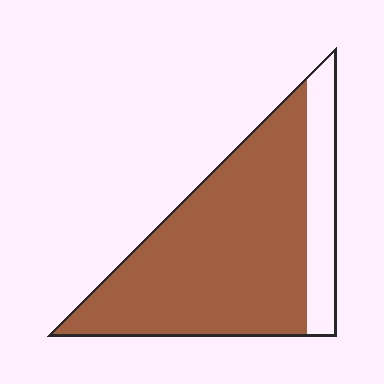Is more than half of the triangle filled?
Yes.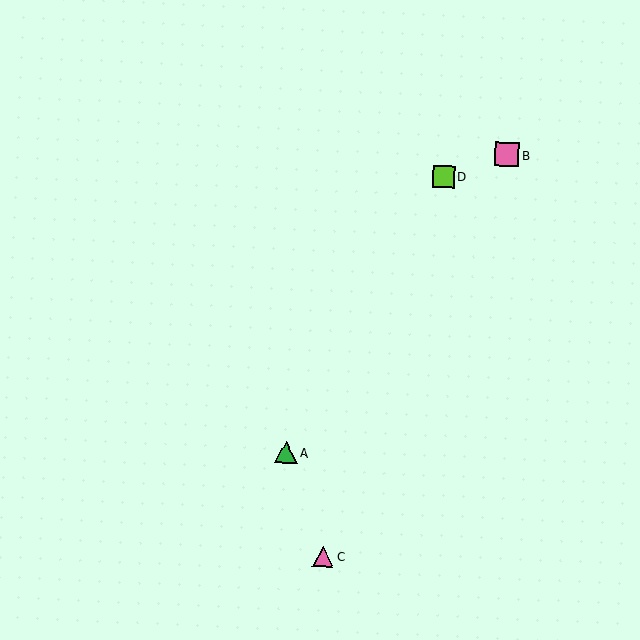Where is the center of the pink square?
The center of the pink square is at (507, 155).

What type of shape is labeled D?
Shape D is a lime square.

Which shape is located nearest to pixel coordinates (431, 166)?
The lime square (labeled D) at (443, 176) is nearest to that location.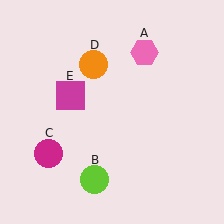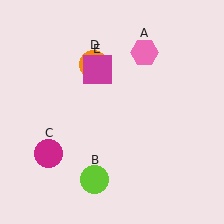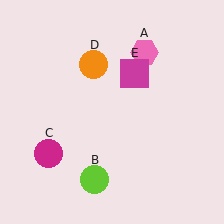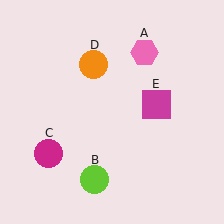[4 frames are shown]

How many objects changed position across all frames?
1 object changed position: magenta square (object E).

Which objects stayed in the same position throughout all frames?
Pink hexagon (object A) and lime circle (object B) and magenta circle (object C) and orange circle (object D) remained stationary.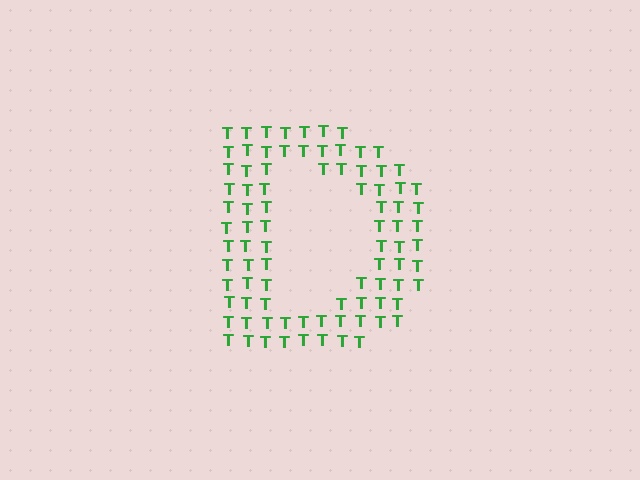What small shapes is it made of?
It is made of small letter T's.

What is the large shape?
The large shape is the letter D.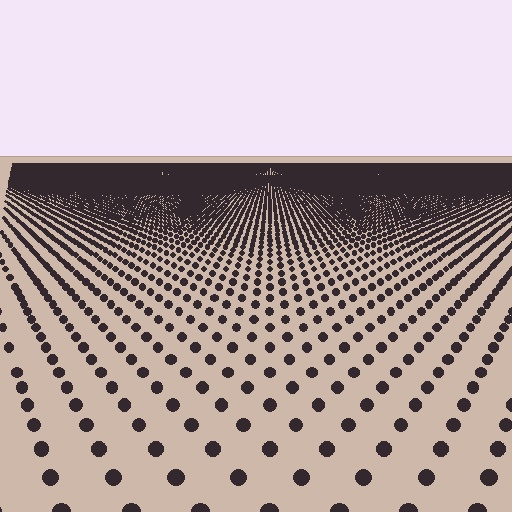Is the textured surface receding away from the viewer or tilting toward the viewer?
The surface is receding away from the viewer. Texture elements get smaller and denser toward the top.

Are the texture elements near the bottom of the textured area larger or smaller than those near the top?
Larger. Near the bottom, elements are closer to the viewer and appear at a bigger on-screen size.